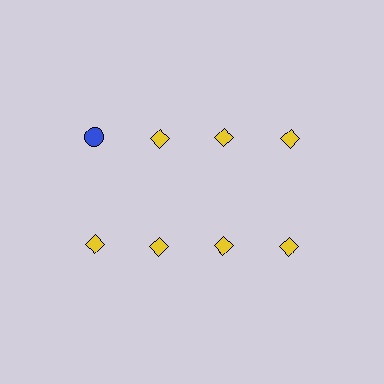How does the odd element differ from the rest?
It differs in both color (blue instead of yellow) and shape (circle instead of diamond).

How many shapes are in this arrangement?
There are 8 shapes arranged in a grid pattern.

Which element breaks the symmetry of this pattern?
The blue circle in the top row, leftmost column breaks the symmetry. All other shapes are yellow diamonds.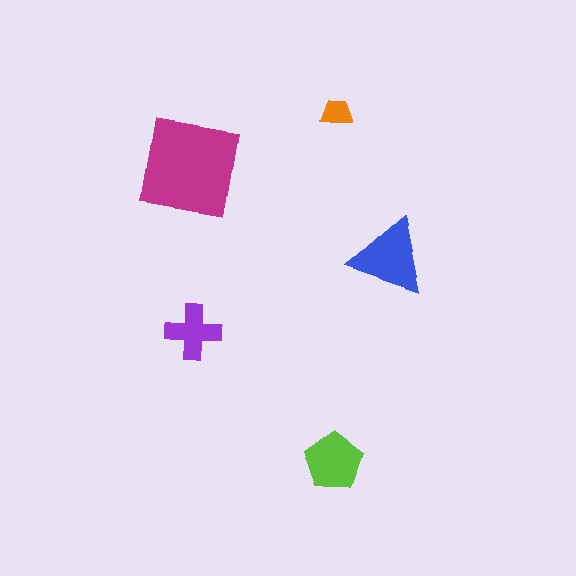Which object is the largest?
The magenta square.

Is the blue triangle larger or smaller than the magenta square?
Smaller.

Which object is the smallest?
The orange trapezoid.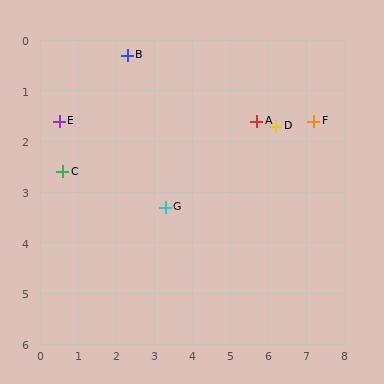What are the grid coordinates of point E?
Point E is at approximately (0.5, 1.6).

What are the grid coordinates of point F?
Point F is at approximately (7.2, 1.6).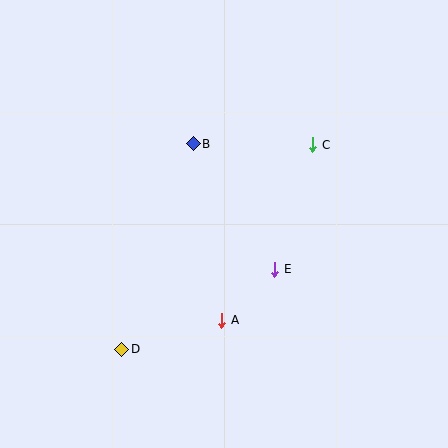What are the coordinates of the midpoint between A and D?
The midpoint between A and D is at (172, 335).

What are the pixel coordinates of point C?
Point C is at (313, 145).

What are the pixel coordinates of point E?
Point E is at (275, 269).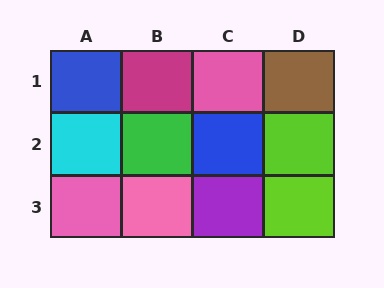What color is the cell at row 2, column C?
Blue.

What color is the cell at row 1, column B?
Magenta.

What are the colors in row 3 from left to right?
Pink, pink, purple, lime.